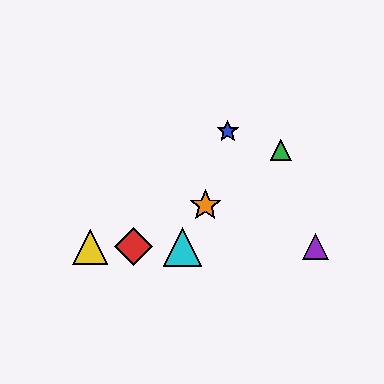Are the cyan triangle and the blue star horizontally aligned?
No, the cyan triangle is at y≈247 and the blue star is at y≈131.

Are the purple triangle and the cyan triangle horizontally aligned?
Yes, both are at y≈247.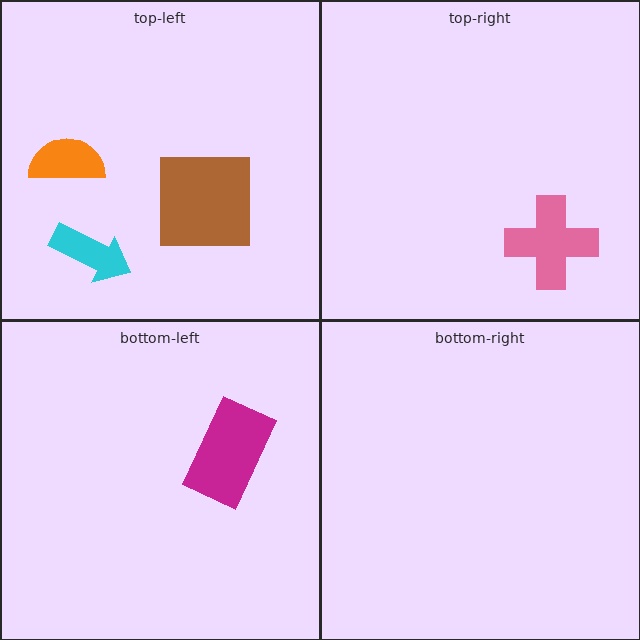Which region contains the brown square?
The top-left region.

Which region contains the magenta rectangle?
The bottom-left region.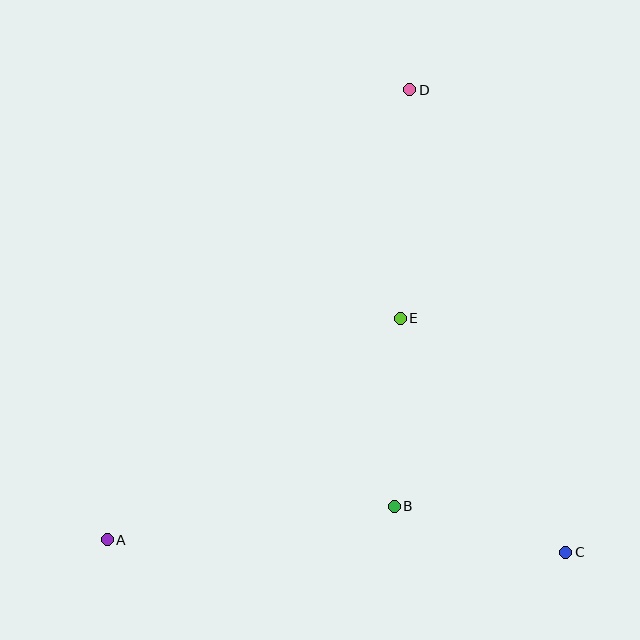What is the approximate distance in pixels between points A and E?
The distance between A and E is approximately 367 pixels.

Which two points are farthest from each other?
Points A and D are farthest from each other.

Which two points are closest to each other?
Points B and C are closest to each other.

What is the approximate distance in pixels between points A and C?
The distance between A and C is approximately 459 pixels.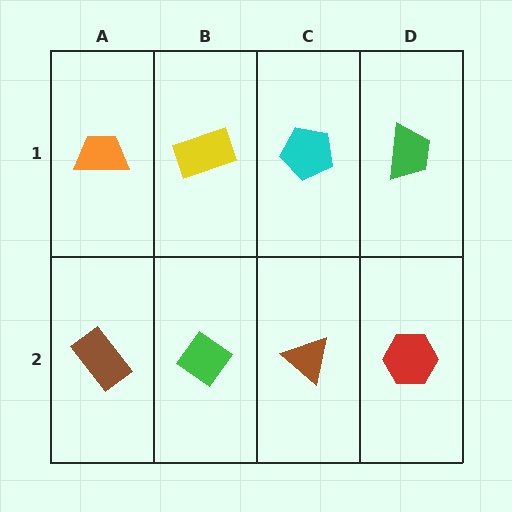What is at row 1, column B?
A yellow rectangle.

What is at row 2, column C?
A brown triangle.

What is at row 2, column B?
A green diamond.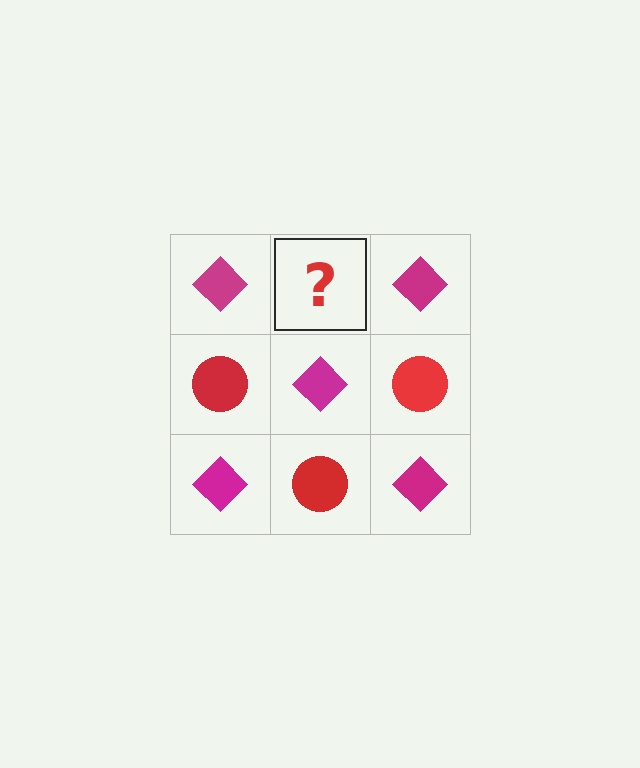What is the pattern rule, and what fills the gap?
The rule is that it alternates magenta diamond and red circle in a checkerboard pattern. The gap should be filled with a red circle.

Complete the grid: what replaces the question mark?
The question mark should be replaced with a red circle.